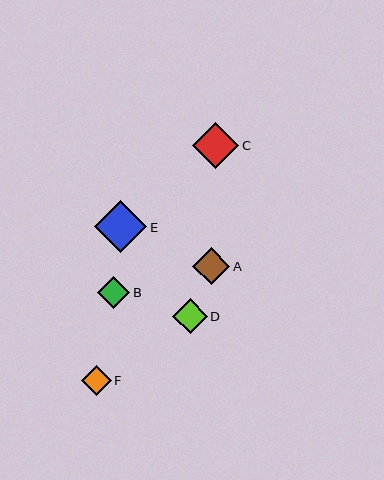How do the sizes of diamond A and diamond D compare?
Diamond A and diamond D are approximately the same size.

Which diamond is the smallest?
Diamond F is the smallest with a size of approximately 30 pixels.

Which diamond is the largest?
Diamond E is the largest with a size of approximately 52 pixels.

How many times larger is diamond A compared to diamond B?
Diamond A is approximately 1.2 times the size of diamond B.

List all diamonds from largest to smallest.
From largest to smallest: E, C, A, D, B, F.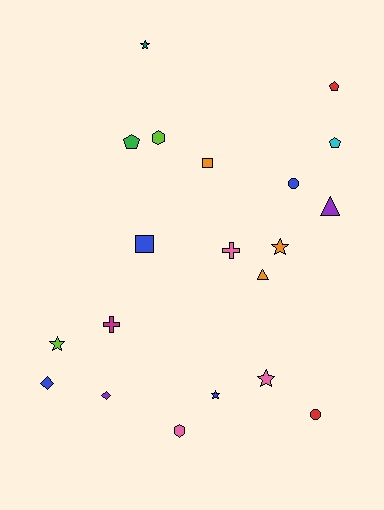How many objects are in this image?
There are 20 objects.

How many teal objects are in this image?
There is 1 teal object.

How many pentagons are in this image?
There are 3 pentagons.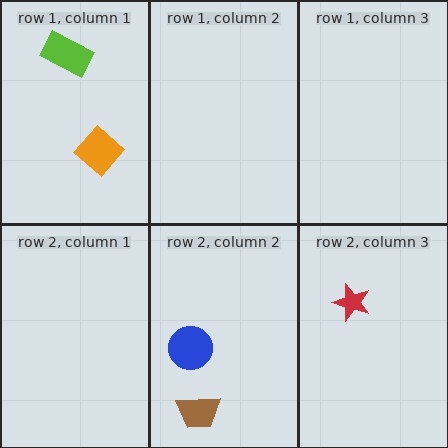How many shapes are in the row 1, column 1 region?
2.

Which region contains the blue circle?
The row 2, column 2 region.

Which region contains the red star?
The row 2, column 3 region.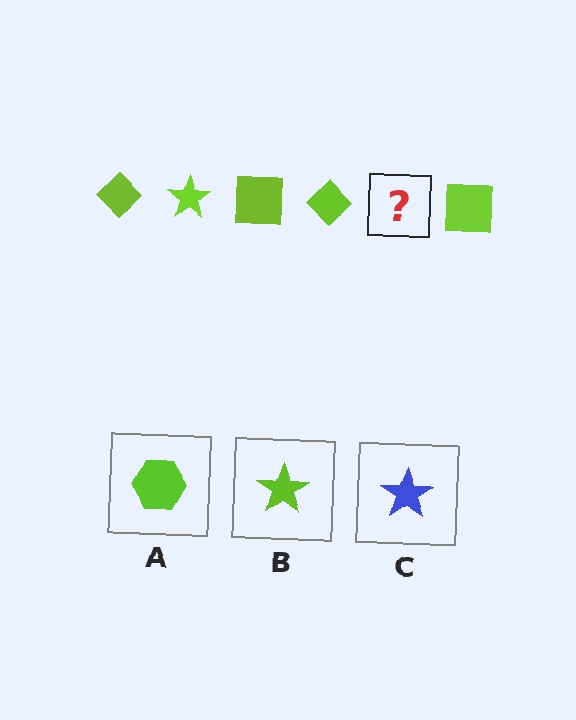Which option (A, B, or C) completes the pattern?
B.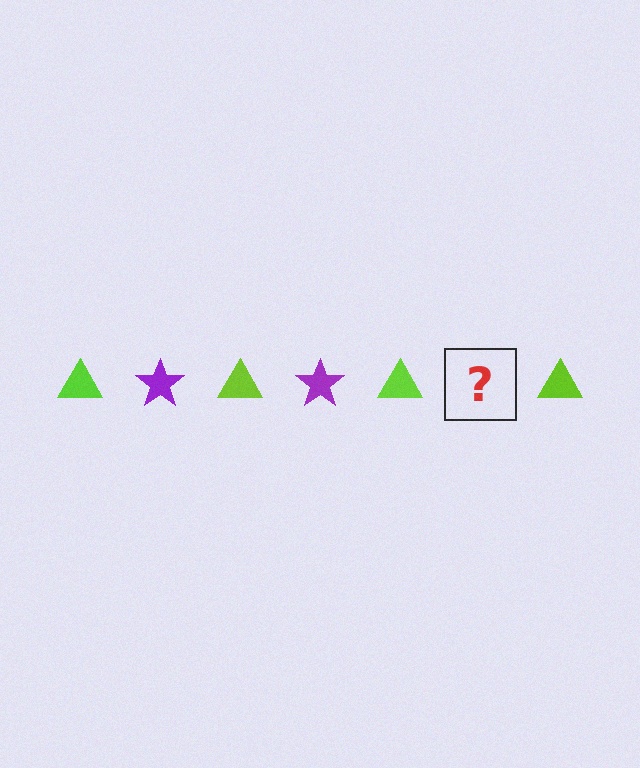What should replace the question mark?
The question mark should be replaced with a purple star.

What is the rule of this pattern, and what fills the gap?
The rule is that the pattern alternates between lime triangle and purple star. The gap should be filled with a purple star.